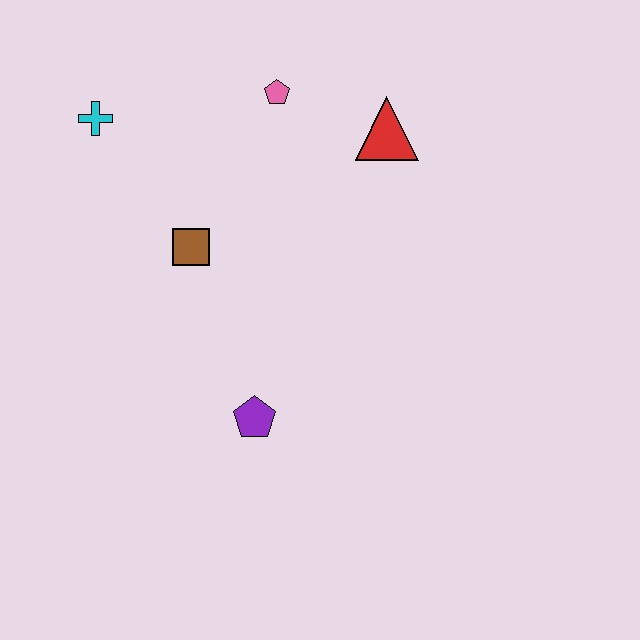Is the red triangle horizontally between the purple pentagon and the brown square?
No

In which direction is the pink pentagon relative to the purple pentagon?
The pink pentagon is above the purple pentagon.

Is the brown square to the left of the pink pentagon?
Yes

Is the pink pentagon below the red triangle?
No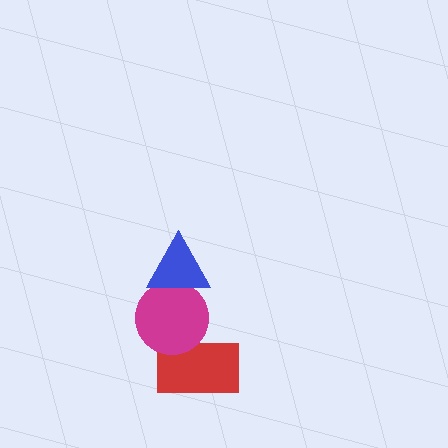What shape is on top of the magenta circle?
The blue triangle is on top of the magenta circle.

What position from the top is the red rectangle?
The red rectangle is 3rd from the top.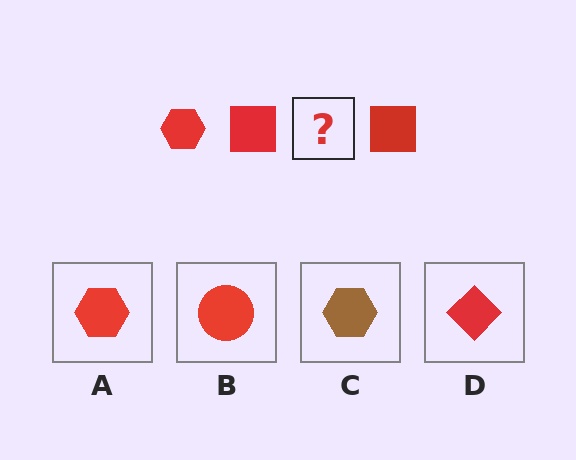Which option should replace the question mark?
Option A.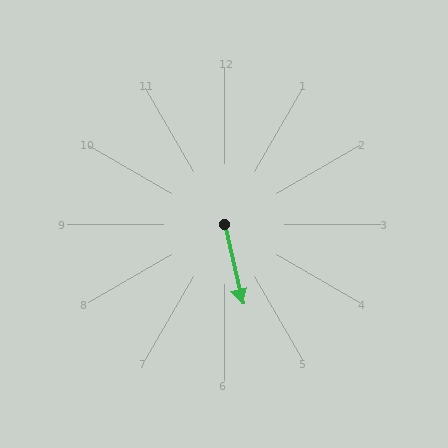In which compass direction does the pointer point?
South.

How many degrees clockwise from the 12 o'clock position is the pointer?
Approximately 167 degrees.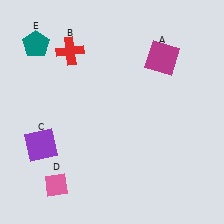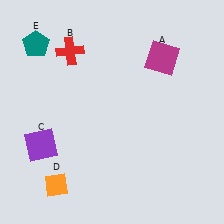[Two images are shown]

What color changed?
The diamond (D) changed from pink in Image 1 to orange in Image 2.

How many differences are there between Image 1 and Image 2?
There is 1 difference between the two images.